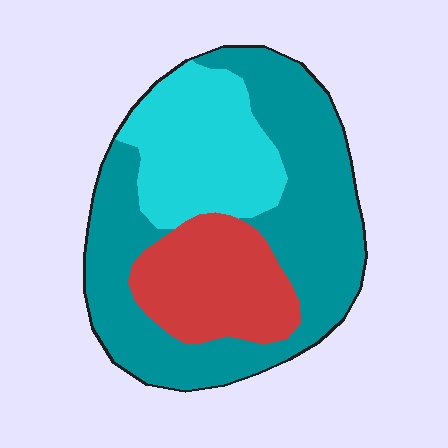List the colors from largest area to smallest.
From largest to smallest: teal, cyan, red.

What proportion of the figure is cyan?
Cyan covers around 25% of the figure.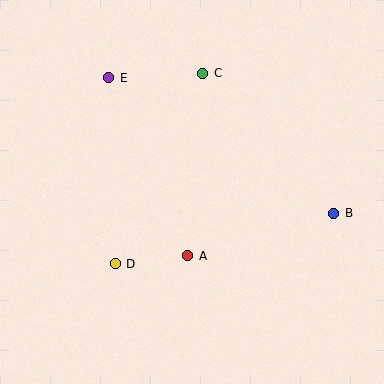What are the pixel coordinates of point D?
Point D is at (115, 264).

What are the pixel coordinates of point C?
Point C is at (203, 73).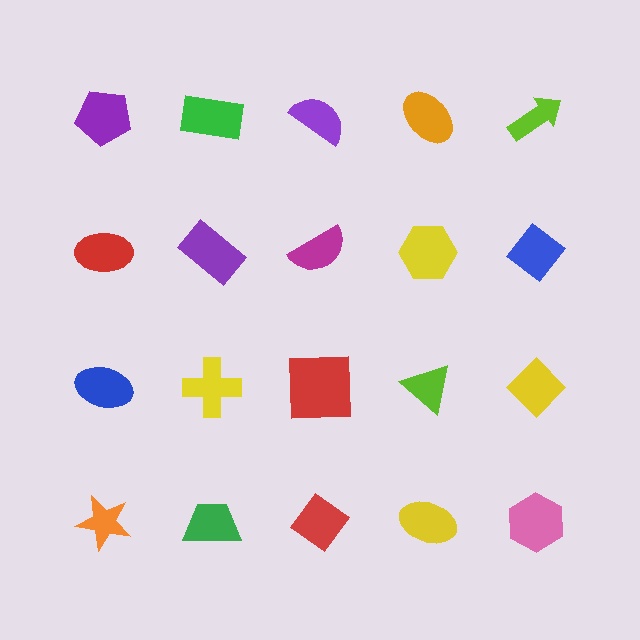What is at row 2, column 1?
A red ellipse.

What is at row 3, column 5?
A yellow diamond.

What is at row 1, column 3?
A purple semicircle.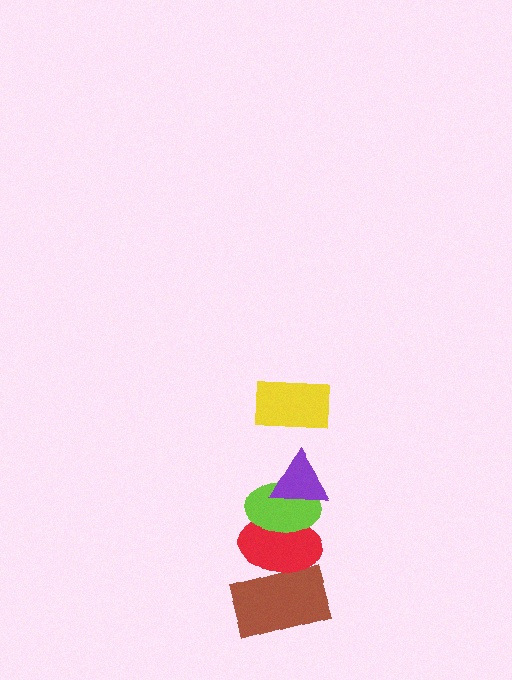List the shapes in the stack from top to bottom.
From top to bottom: the yellow rectangle, the purple triangle, the lime ellipse, the red ellipse, the brown rectangle.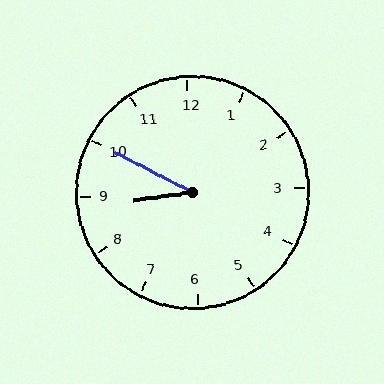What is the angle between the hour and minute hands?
Approximately 35 degrees.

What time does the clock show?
8:50.